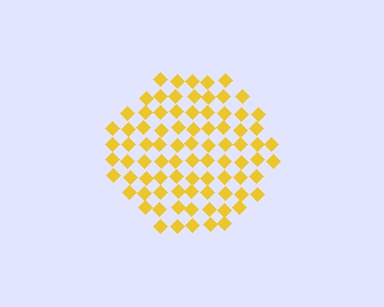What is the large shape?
The large shape is a circle.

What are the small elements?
The small elements are diamonds.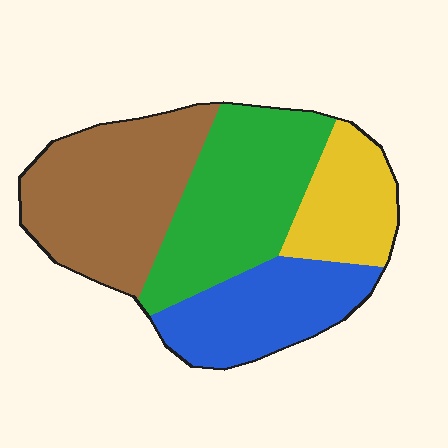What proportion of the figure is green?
Green covers around 30% of the figure.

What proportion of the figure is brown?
Brown covers 32% of the figure.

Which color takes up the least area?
Yellow, at roughly 15%.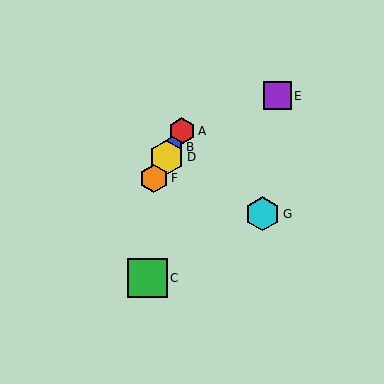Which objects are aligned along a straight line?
Objects A, B, D, F are aligned along a straight line.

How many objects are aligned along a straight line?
4 objects (A, B, D, F) are aligned along a straight line.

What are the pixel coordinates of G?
Object G is at (262, 214).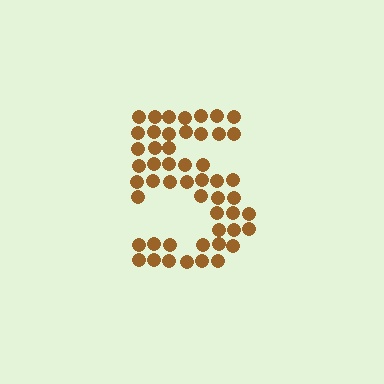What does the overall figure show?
The overall figure shows the digit 5.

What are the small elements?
The small elements are circles.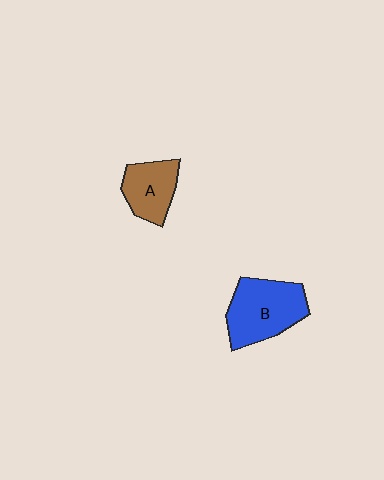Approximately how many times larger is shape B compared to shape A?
Approximately 1.5 times.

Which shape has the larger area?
Shape B (blue).